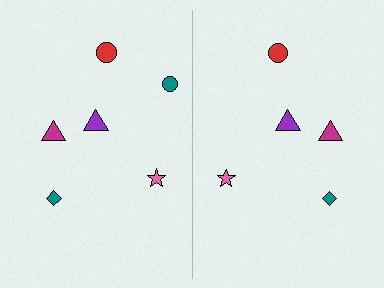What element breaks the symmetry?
A teal circle is missing from the right side.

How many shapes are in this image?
There are 11 shapes in this image.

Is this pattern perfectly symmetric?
No, the pattern is not perfectly symmetric. A teal circle is missing from the right side.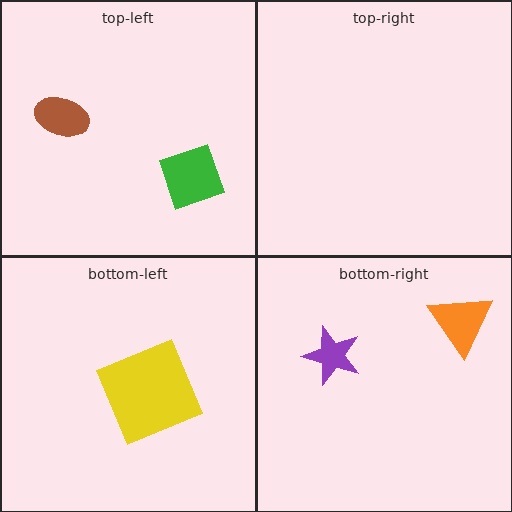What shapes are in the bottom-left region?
The yellow square.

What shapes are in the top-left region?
The brown ellipse, the green diamond.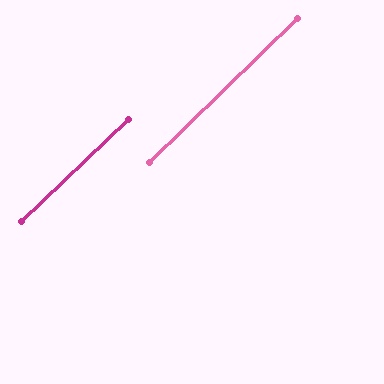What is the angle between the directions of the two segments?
Approximately 1 degree.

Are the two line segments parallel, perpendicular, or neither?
Parallel — their directions differ by only 0.6°.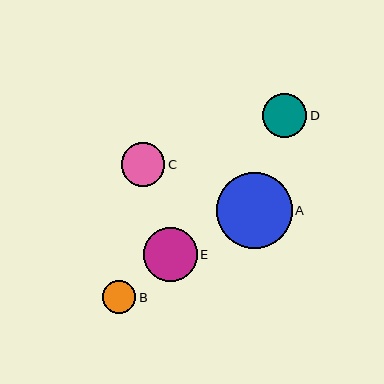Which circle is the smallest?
Circle B is the smallest with a size of approximately 33 pixels.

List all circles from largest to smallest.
From largest to smallest: A, E, D, C, B.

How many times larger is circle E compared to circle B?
Circle E is approximately 1.6 times the size of circle B.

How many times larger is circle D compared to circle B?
Circle D is approximately 1.3 times the size of circle B.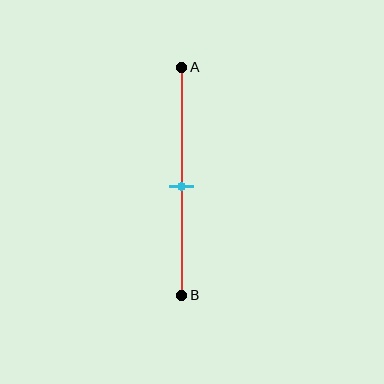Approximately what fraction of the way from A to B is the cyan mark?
The cyan mark is approximately 50% of the way from A to B.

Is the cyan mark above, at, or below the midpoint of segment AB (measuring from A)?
The cyan mark is approximately at the midpoint of segment AB.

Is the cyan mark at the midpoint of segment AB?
Yes, the mark is approximately at the midpoint.